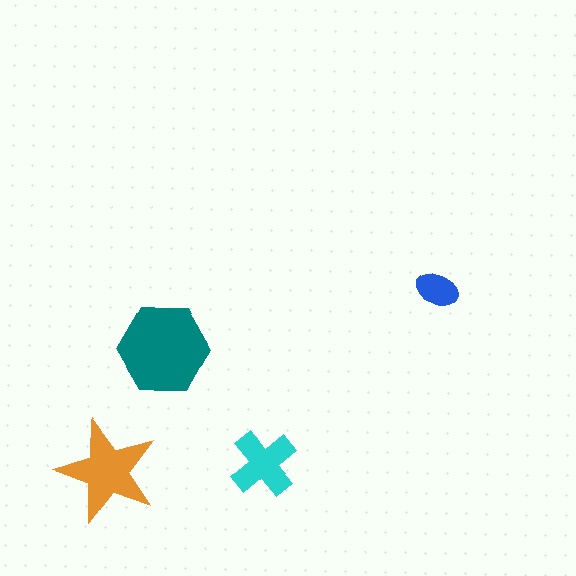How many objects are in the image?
There are 4 objects in the image.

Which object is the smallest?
The blue ellipse.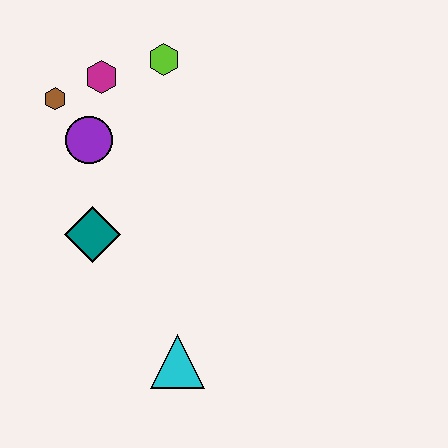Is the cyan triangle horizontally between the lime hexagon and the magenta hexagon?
No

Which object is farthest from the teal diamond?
The lime hexagon is farthest from the teal diamond.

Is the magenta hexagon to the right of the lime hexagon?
No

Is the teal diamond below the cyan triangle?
No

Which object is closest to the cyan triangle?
The teal diamond is closest to the cyan triangle.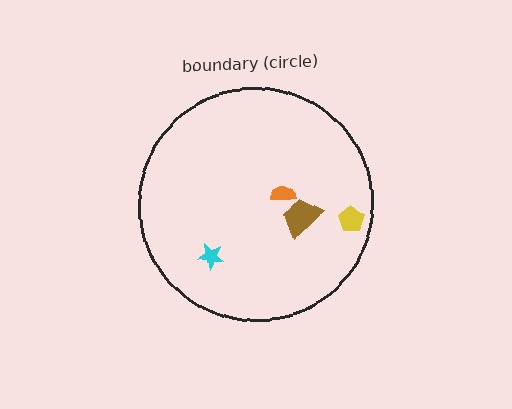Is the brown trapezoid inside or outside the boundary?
Inside.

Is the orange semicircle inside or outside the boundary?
Inside.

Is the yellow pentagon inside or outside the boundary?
Inside.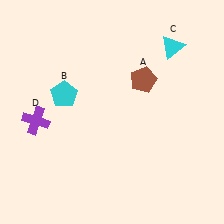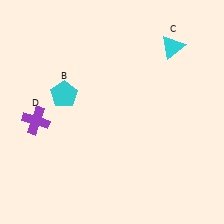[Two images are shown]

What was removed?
The brown pentagon (A) was removed in Image 2.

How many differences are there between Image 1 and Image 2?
There is 1 difference between the two images.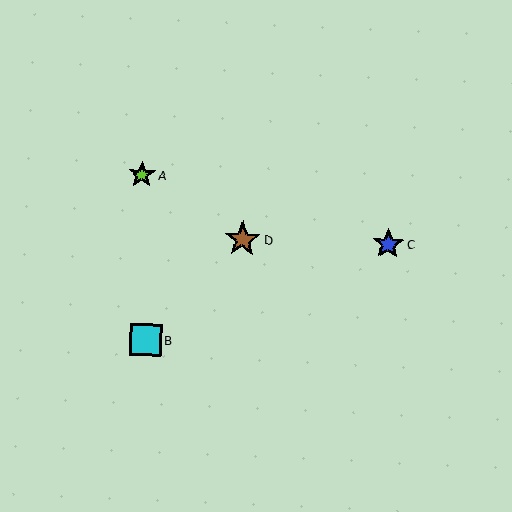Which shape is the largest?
The brown star (labeled D) is the largest.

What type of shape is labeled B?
Shape B is a cyan square.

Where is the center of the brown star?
The center of the brown star is at (242, 239).